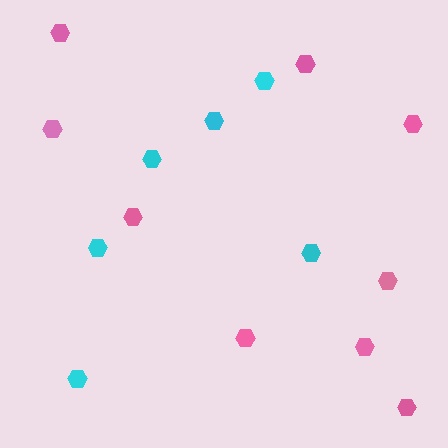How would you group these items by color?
There are 2 groups: one group of pink hexagons (9) and one group of cyan hexagons (6).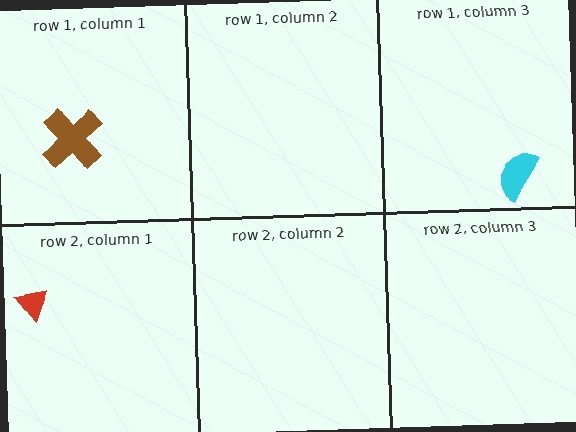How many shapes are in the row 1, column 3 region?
1.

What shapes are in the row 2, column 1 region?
The red triangle.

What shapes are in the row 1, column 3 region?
The cyan semicircle.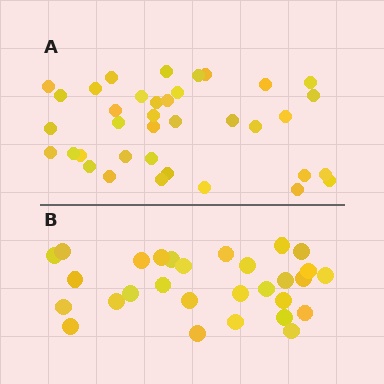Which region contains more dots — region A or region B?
Region A (the top region) has more dots.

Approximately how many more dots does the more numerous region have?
Region A has roughly 8 or so more dots than region B.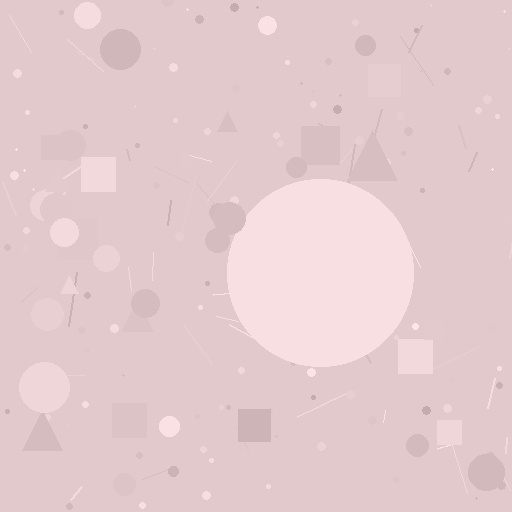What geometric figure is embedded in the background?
A circle is embedded in the background.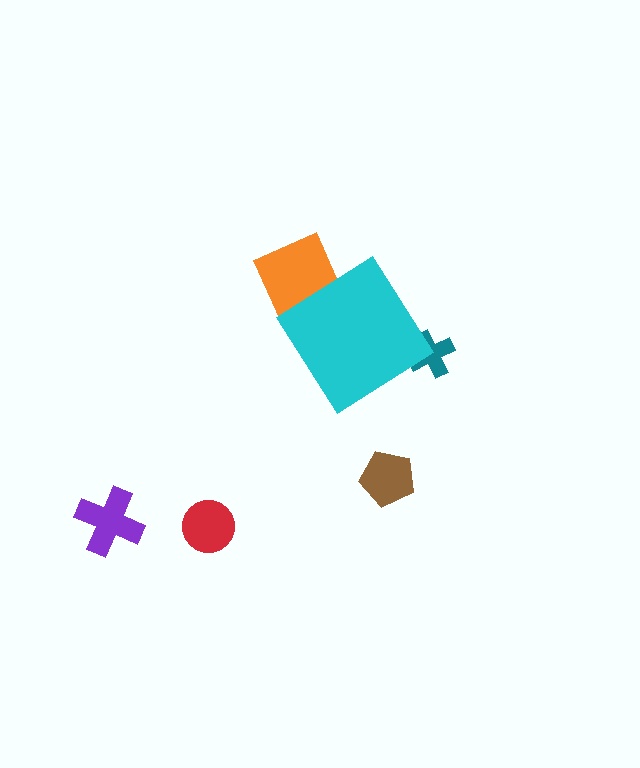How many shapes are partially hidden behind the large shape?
2 shapes are partially hidden.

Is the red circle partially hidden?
No, the red circle is fully visible.